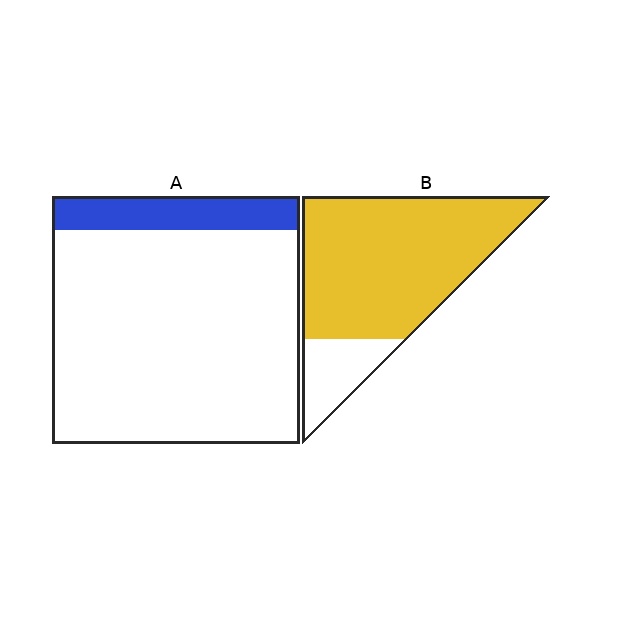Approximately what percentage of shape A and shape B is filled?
A is approximately 15% and B is approximately 80%.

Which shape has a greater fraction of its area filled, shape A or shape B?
Shape B.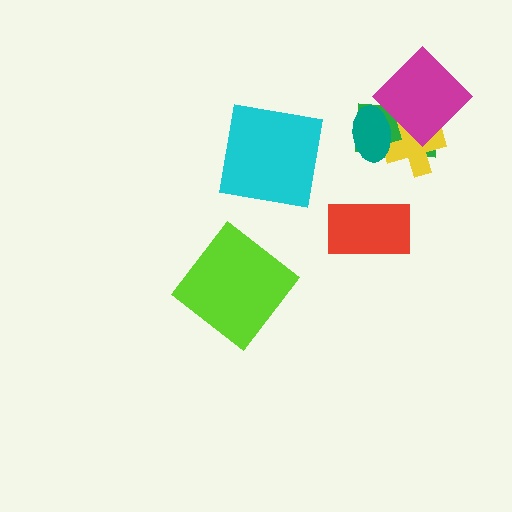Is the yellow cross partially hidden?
Yes, it is partially covered by another shape.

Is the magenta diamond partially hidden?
Yes, it is partially covered by another shape.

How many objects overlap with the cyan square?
0 objects overlap with the cyan square.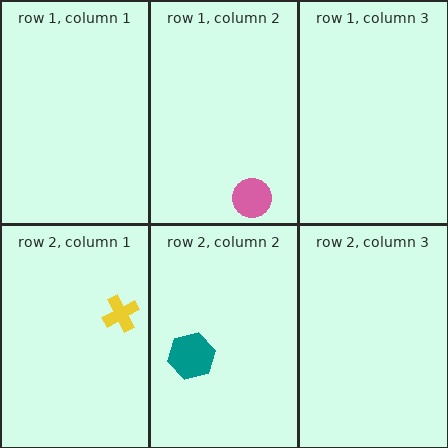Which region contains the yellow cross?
The row 2, column 1 region.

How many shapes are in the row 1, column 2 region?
1.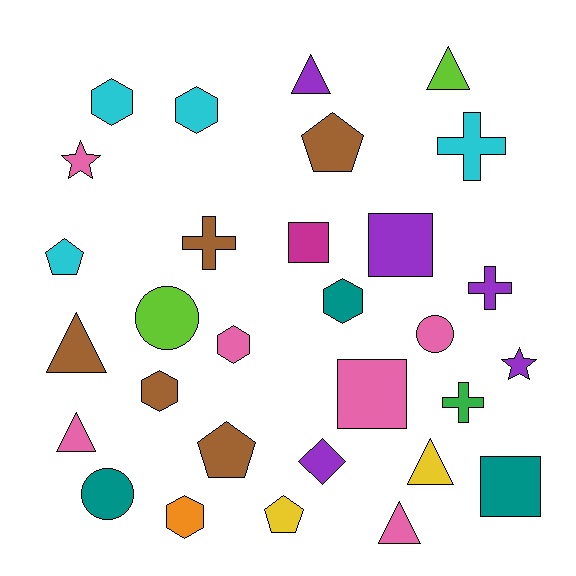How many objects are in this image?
There are 30 objects.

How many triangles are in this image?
There are 6 triangles.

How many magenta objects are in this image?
There is 1 magenta object.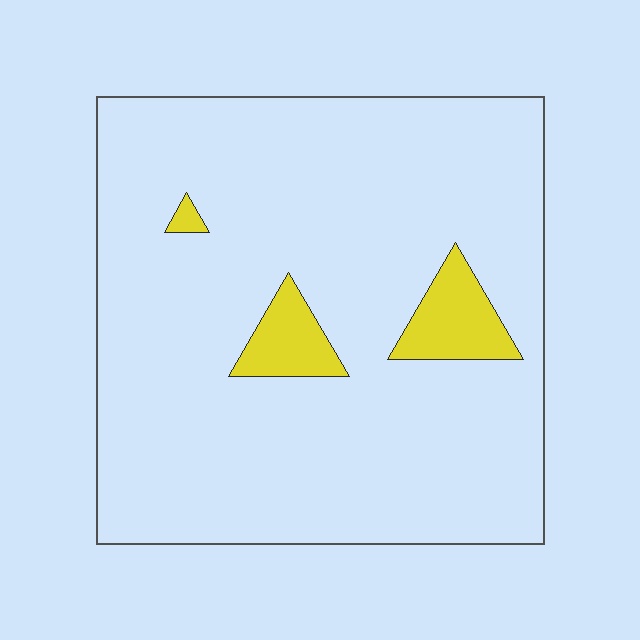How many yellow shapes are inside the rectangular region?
3.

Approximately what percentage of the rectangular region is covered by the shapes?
Approximately 10%.